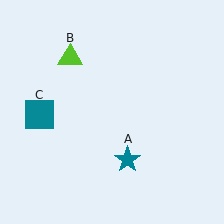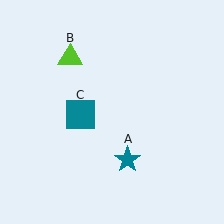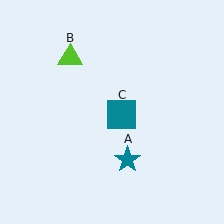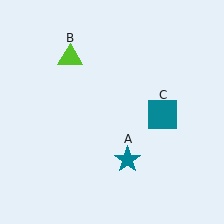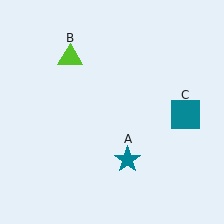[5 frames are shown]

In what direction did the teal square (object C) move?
The teal square (object C) moved right.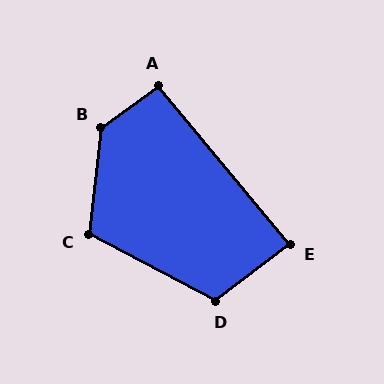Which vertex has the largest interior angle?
B, at approximately 132 degrees.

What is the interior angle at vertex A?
Approximately 94 degrees (approximately right).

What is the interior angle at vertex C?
Approximately 111 degrees (obtuse).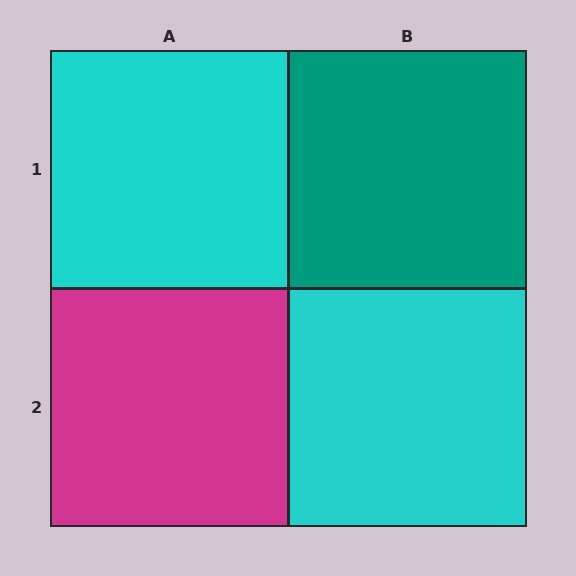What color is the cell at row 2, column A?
Magenta.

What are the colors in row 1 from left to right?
Cyan, teal.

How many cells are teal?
1 cell is teal.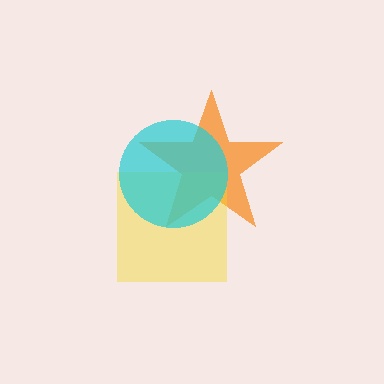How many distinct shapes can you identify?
There are 3 distinct shapes: an orange star, a yellow square, a cyan circle.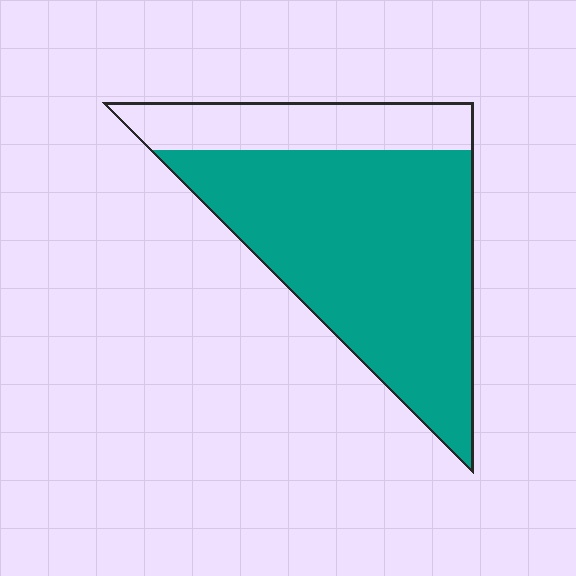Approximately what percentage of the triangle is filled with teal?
Approximately 75%.